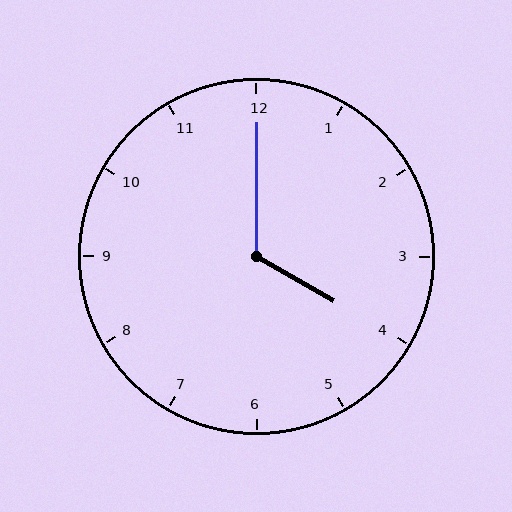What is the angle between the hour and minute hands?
Approximately 120 degrees.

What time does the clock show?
4:00.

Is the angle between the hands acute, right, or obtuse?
It is obtuse.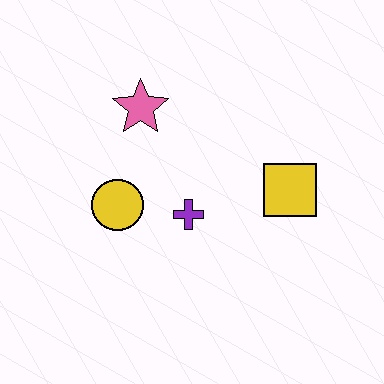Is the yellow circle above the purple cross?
Yes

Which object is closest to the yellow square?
The purple cross is closest to the yellow square.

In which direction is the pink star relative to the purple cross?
The pink star is above the purple cross.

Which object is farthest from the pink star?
The yellow square is farthest from the pink star.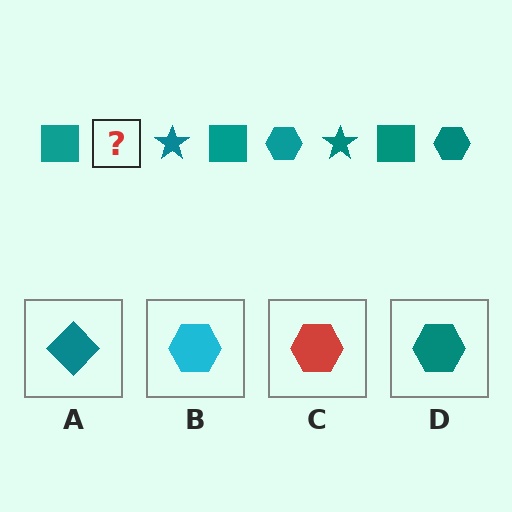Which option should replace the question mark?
Option D.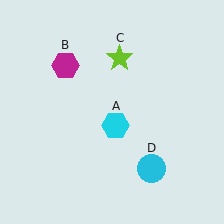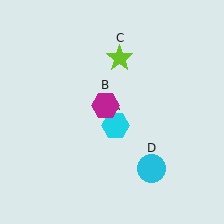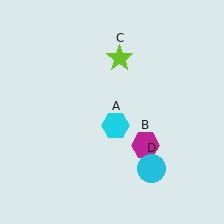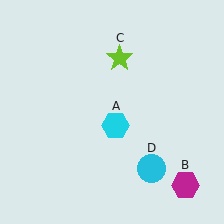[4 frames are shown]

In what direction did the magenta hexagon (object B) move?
The magenta hexagon (object B) moved down and to the right.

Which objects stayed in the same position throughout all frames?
Cyan hexagon (object A) and lime star (object C) and cyan circle (object D) remained stationary.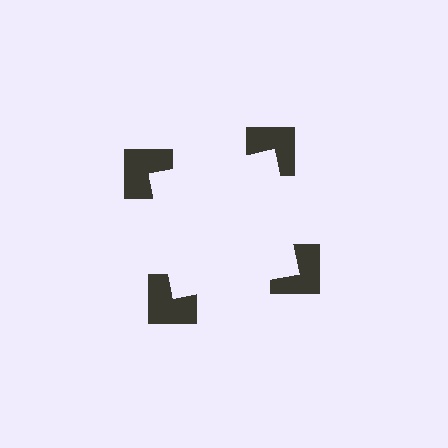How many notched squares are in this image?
There are 4 — one at each vertex of the illusory square.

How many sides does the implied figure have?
4 sides.